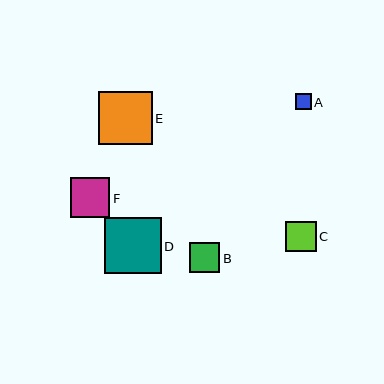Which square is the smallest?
Square A is the smallest with a size of approximately 16 pixels.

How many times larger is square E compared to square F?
Square E is approximately 1.4 times the size of square F.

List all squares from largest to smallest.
From largest to smallest: D, E, F, C, B, A.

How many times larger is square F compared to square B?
Square F is approximately 1.3 times the size of square B.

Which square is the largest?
Square D is the largest with a size of approximately 57 pixels.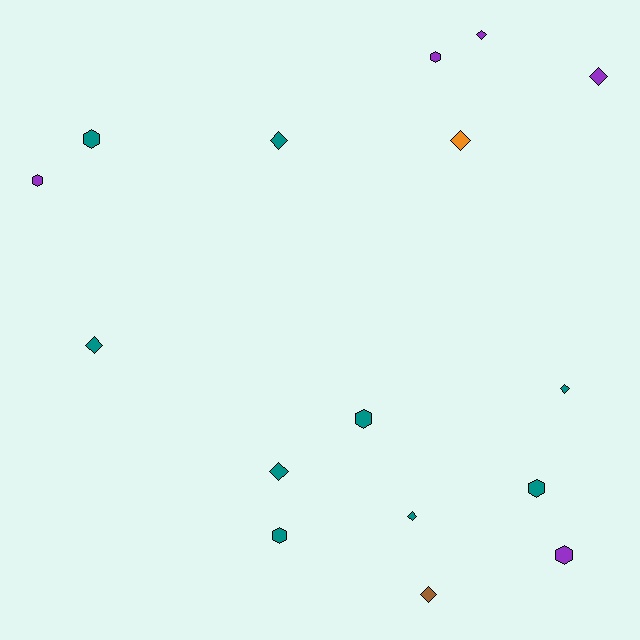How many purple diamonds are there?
There are 2 purple diamonds.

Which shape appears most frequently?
Diamond, with 9 objects.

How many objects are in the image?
There are 16 objects.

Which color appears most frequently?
Teal, with 9 objects.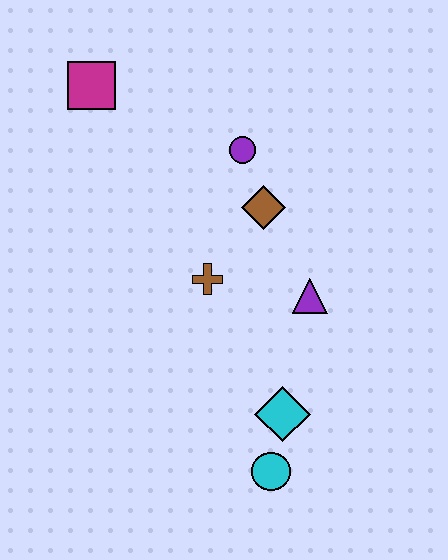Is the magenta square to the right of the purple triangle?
No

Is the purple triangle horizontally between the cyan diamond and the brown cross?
No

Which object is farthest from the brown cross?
The magenta square is farthest from the brown cross.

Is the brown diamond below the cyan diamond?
No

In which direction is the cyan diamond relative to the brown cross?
The cyan diamond is below the brown cross.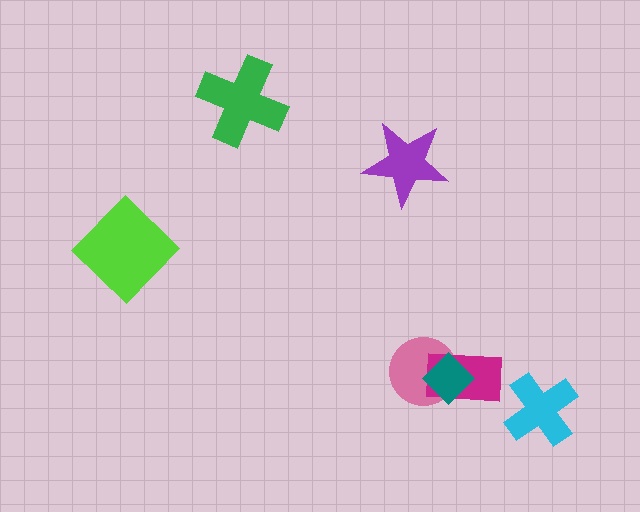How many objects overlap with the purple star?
0 objects overlap with the purple star.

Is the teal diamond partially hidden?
No, no other shape covers it.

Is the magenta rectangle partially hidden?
Yes, it is partially covered by another shape.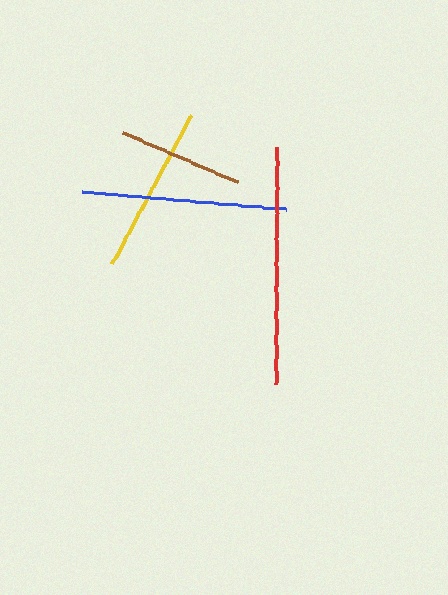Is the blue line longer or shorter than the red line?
The red line is longer than the blue line.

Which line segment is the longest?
The red line is the longest at approximately 237 pixels.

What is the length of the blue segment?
The blue segment is approximately 204 pixels long.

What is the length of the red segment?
The red segment is approximately 237 pixels long.